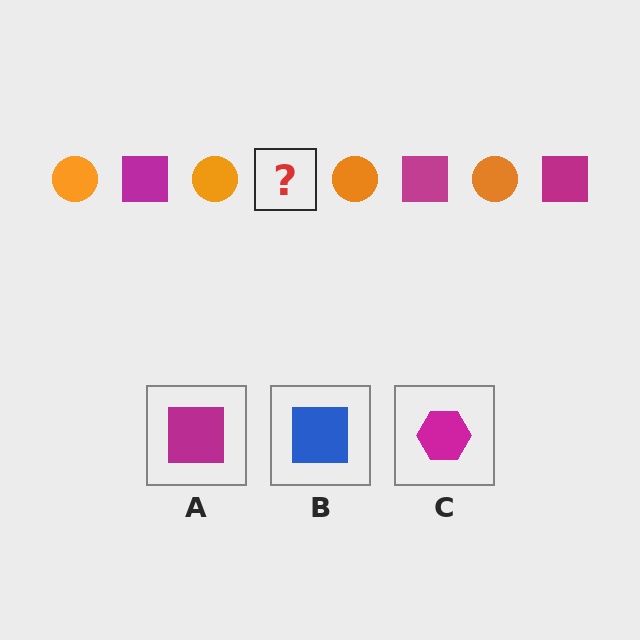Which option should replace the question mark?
Option A.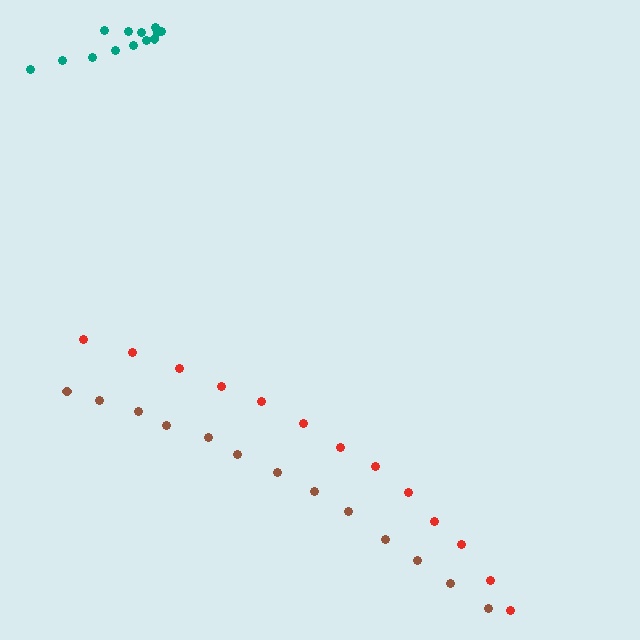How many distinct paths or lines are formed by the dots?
There are 3 distinct paths.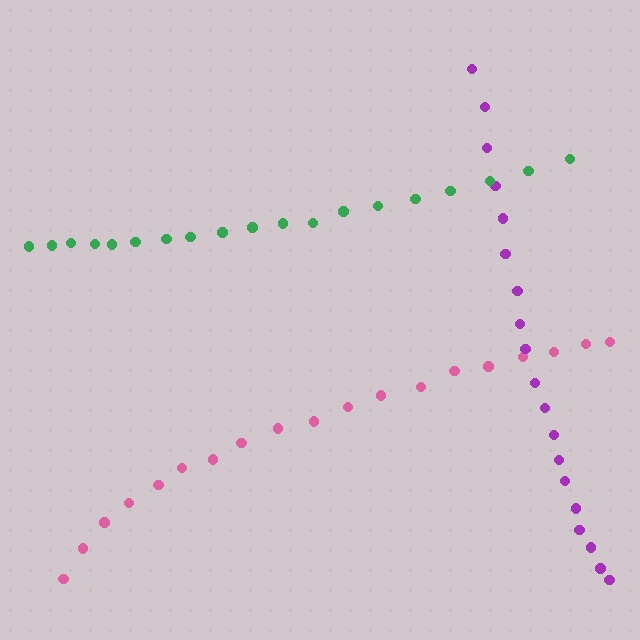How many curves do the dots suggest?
There are 3 distinct paths.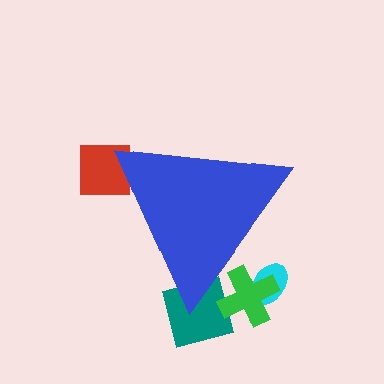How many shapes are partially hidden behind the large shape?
4 shapes are partially hidden.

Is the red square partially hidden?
Yes, the red square is partially hidden behind the blue triangle.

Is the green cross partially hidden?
Yes, the green cross is partially hidden behind the blue triangle.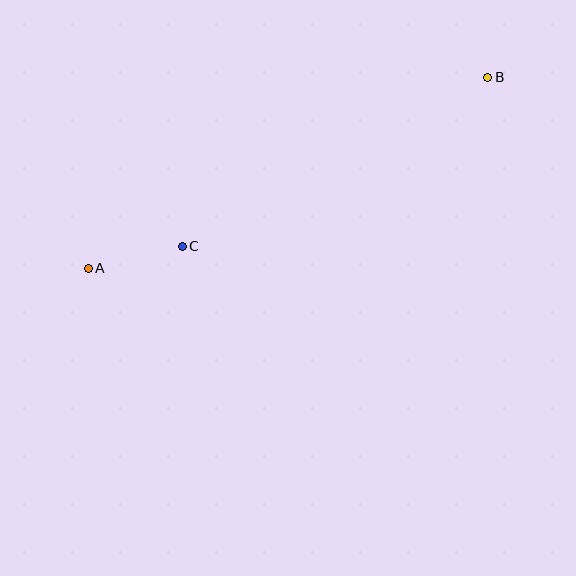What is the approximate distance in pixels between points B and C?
The distance between B and C is approximately 349 pixels.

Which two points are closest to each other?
Points A and C are closest to each other.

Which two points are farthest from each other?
Points A and B are farthest from each other.